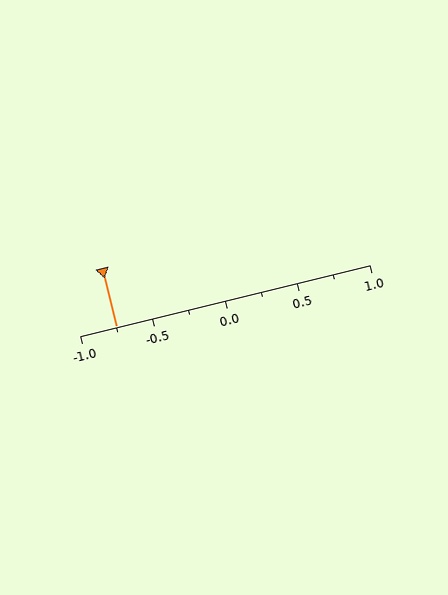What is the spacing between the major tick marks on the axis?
The major ticks are spaced 0.5 apart.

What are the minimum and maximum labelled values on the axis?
The axis runs from -1.0 to 1.0.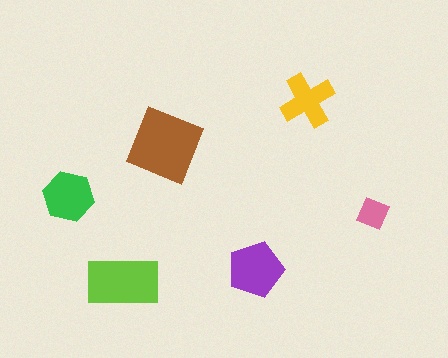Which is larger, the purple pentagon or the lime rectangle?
The lime rectangle.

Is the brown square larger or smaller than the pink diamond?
Larger.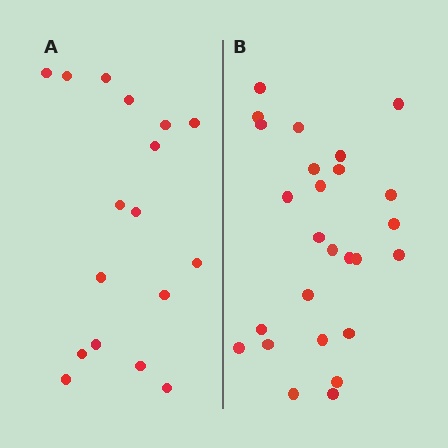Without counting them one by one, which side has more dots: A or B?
Region B (the right region) has more dots.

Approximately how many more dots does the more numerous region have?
Region B has roughly 8 or so more dots than region A.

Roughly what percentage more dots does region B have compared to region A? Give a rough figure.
About 55% more.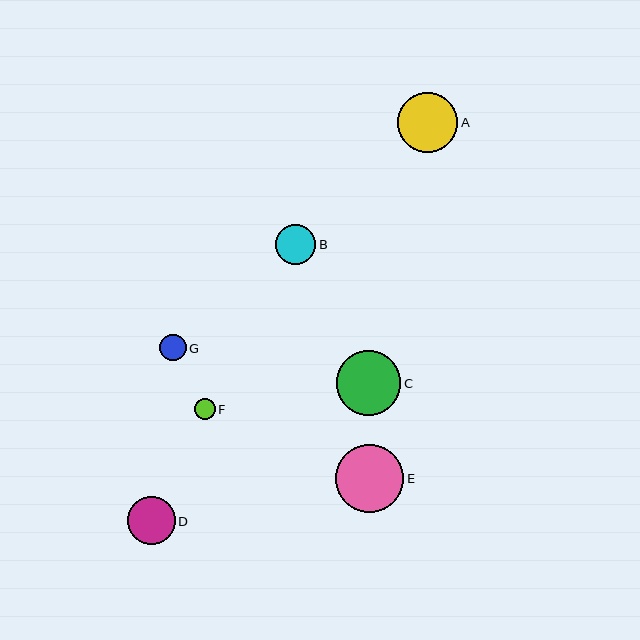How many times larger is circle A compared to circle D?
Circle A is approximately 1.3 times the size of circle D.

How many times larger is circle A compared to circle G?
Circle A is approximately 2.3 times the size of circle G.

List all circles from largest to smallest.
From largest to smallest: E, C, A, D, B, G, F.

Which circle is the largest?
Circle E is the largest with a size of approximately 68 pixels.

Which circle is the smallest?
Circle F is the smallest with a size of approximately 21 pixels.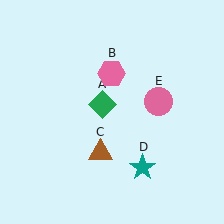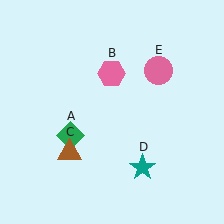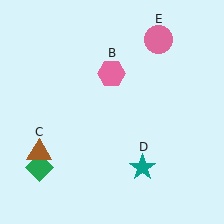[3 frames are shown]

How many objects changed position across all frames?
3 objects changed position: green diamond (object A), brown triangle (object C), pink circle (object E).